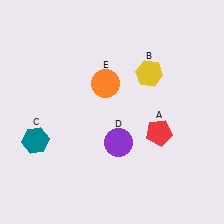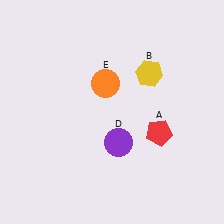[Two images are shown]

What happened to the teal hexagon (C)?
The teal hexagon (C) was removed in Image 2. It was in the bottom-left area of Image 1.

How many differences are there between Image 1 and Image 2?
There is 1 difference between the two images.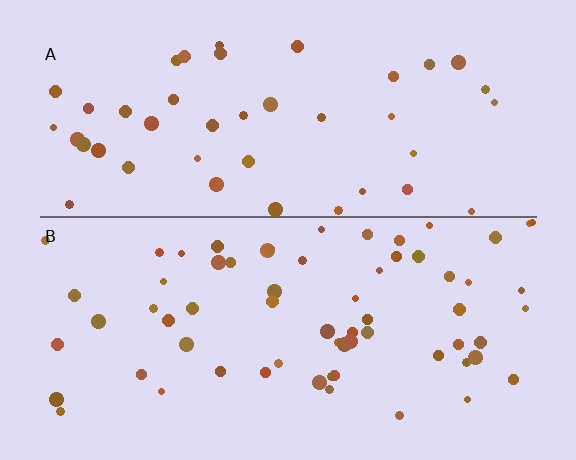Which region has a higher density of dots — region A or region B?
B (the bottom).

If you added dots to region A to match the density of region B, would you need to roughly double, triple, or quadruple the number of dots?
Approximately double.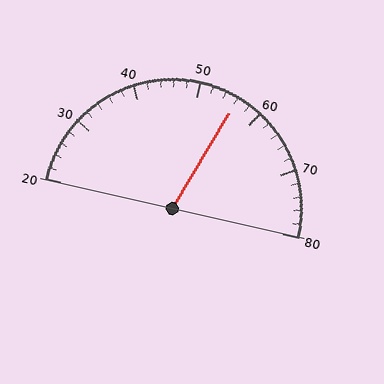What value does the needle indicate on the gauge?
The needle indicates approximately 56.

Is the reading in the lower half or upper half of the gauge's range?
The reading is in the upper half of the range (20 to 80).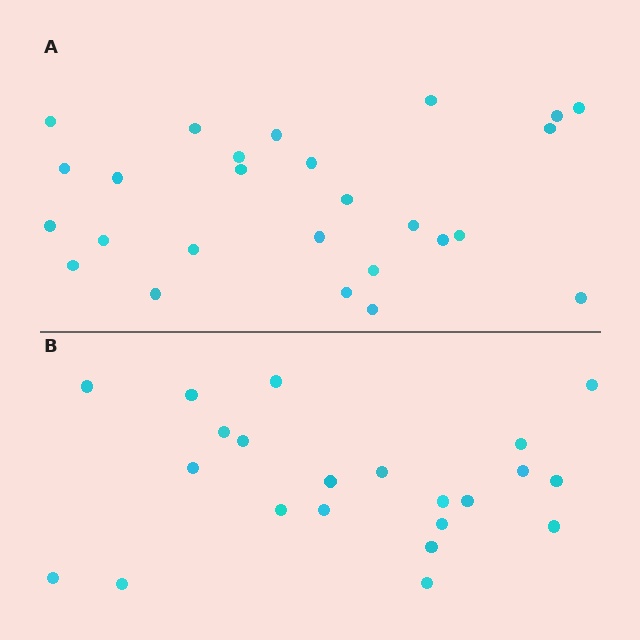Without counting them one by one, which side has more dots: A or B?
Region A (the top region) has more dots.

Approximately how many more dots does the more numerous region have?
Region A has about 4 more dots than region B.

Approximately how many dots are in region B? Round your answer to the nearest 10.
About 20 dots. (The exact count is 22, which rounds to 20.)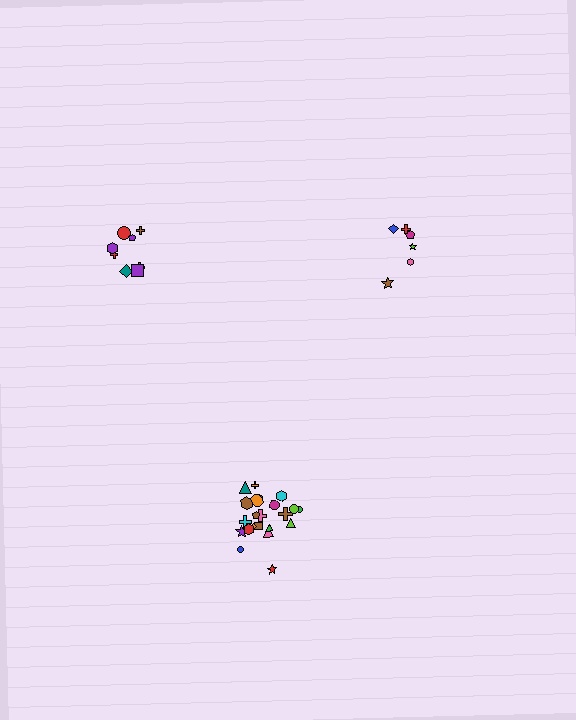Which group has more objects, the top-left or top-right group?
The top-left group.